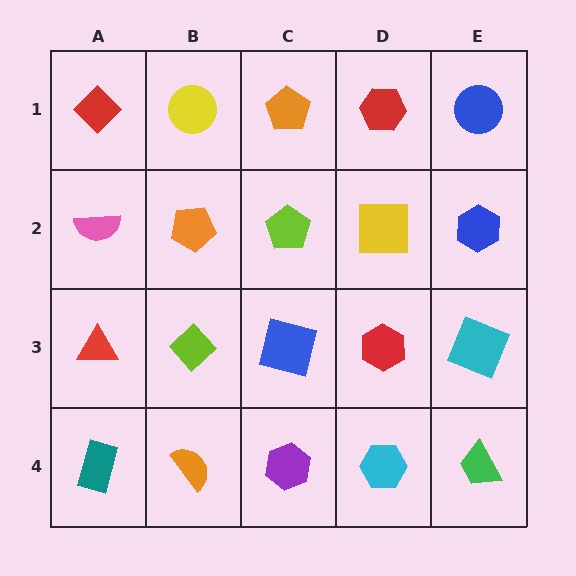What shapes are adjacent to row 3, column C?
A lime pentagon (row 2, column C), a purple hexagon (row 4, column C), a lime diamond (row 3, column B), a red hexagon (row 3, column D).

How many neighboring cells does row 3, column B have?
4.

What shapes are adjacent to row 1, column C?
A lime pentagon (row 2, column C), a yellow circle (row 1, column B), a red hexagon (row 1, column D).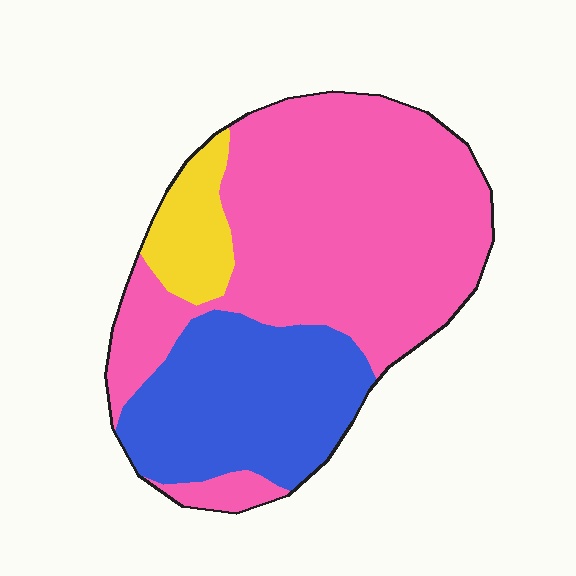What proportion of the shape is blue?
Blue takes up about one third (1/3) of the shape.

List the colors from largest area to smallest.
From largest to smallest: pink, blue, yellow.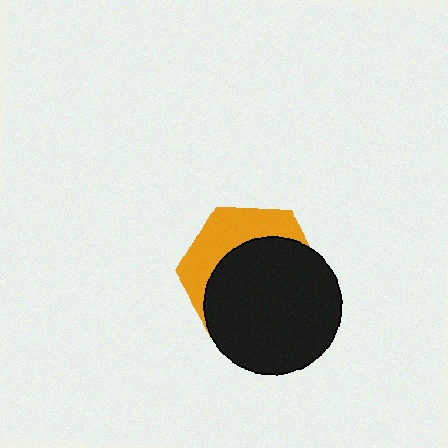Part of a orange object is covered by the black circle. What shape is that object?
It is a hexagon.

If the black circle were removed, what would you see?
You would see the complete orange hexagon.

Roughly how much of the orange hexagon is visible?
A small part of it is visible (roughly 34%).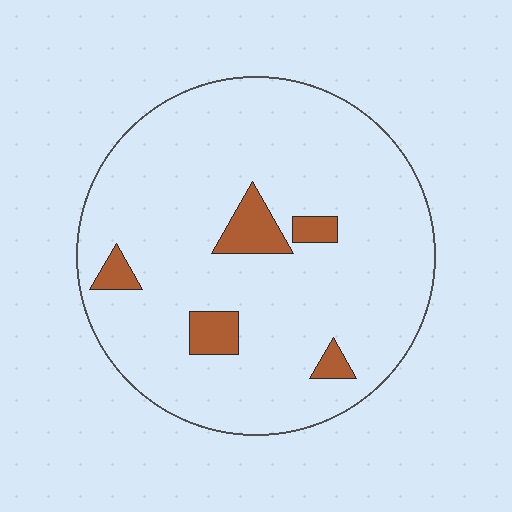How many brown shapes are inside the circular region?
5.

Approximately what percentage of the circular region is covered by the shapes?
Approximately 10%.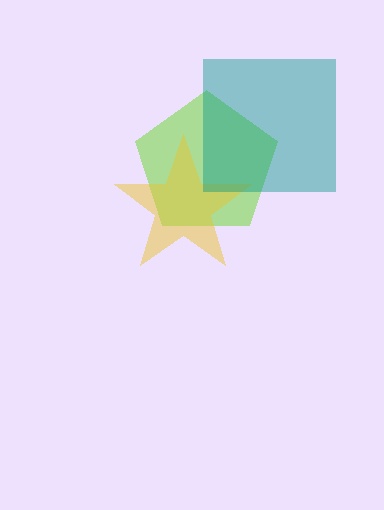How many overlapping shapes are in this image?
There are 3 overlapping shapes in the image.